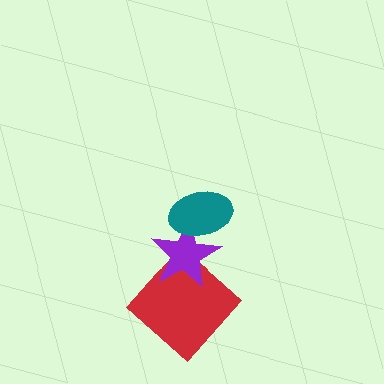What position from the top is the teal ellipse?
The teal ellipse is 1st from the top.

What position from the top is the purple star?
The purple star is 2nd from the top.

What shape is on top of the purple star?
The teal ellipse is on top of the purple star.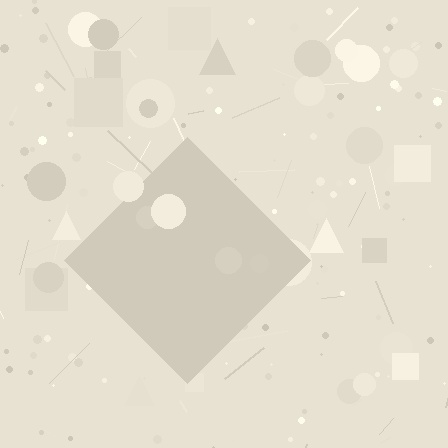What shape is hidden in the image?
A diamond is hidden in the image.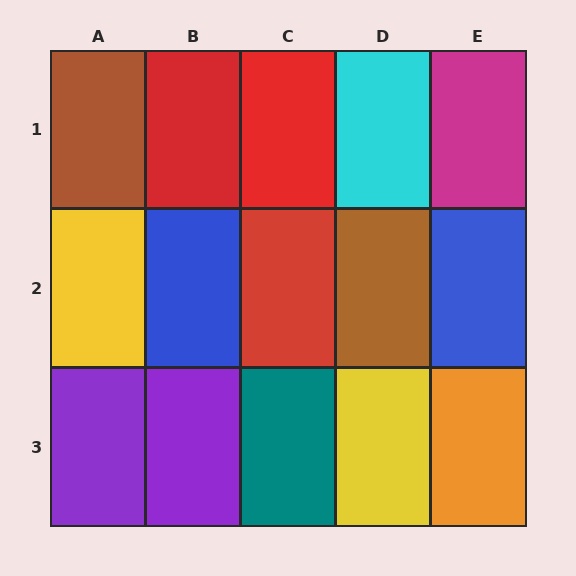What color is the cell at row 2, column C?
Red.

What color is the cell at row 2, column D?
Brown.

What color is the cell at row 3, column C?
Teal.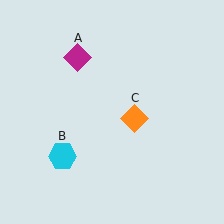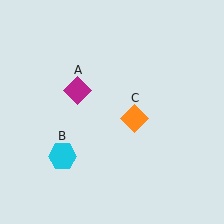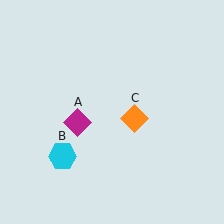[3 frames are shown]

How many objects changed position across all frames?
1 object changed position: magenta diamond (object A).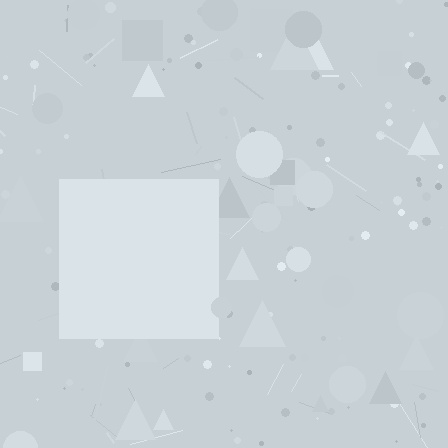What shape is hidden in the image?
A square is hidden in the image.